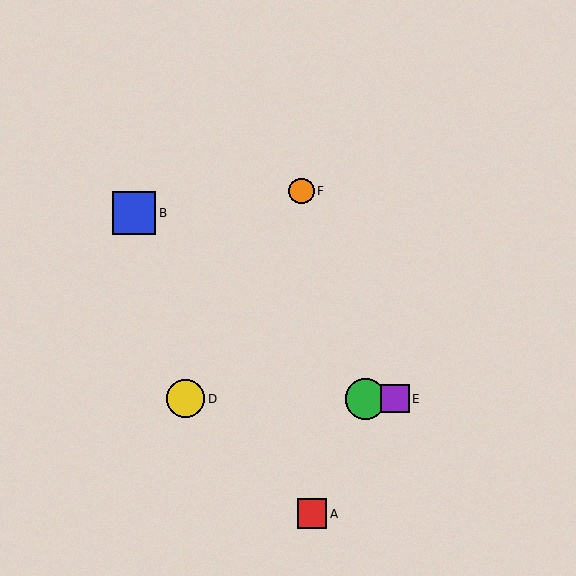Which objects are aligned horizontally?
Objects C, D, E are aligned horizontally.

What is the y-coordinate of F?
Object F is at y≈191.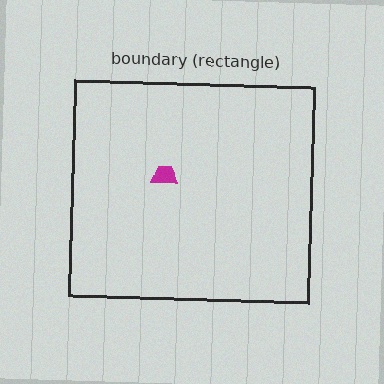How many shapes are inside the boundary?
1 inside, 0 outside.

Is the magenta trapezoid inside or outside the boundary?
Inside.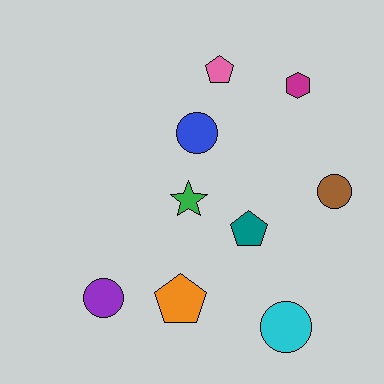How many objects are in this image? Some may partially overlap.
There are 9 objects.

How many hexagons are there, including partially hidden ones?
There is 1 hexagon.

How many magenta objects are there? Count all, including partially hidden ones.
There is 1 magenta object.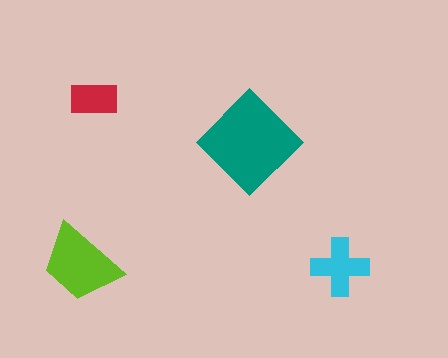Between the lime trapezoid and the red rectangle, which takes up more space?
The lime trapezoid.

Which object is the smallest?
The red rectangle.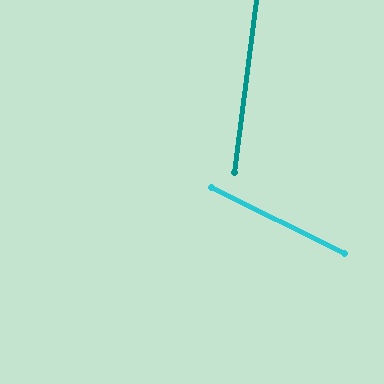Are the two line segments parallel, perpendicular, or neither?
Neither parallel nor perpendicular — they differ by about 71°.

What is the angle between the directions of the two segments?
Approximately 71 degrees.